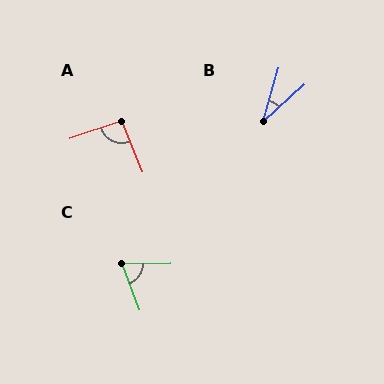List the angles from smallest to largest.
B (32°), C (69°), A (93°).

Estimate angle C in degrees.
Approximately 69 degrees.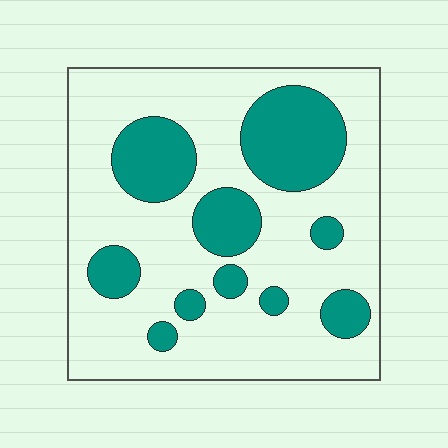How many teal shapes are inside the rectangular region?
10.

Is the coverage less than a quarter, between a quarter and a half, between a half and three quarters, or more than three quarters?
Between a quarter and a half.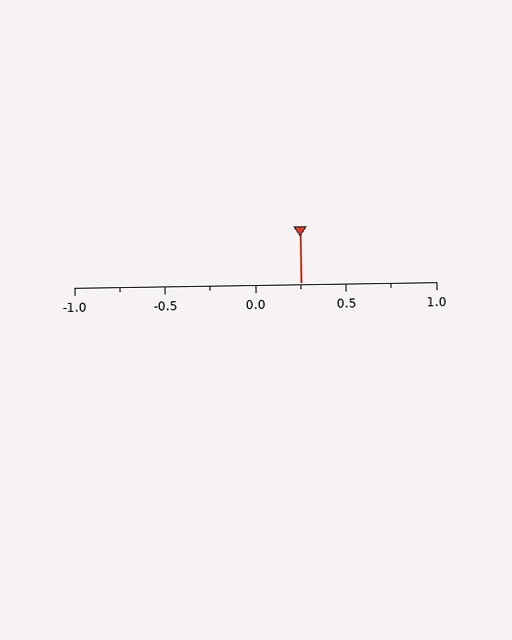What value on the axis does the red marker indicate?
The marker indicates approximately 0.25.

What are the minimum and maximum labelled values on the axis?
The axis runs from -1.0 to 1.0.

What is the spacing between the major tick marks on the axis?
The major ticks are spaced 0.5 apart.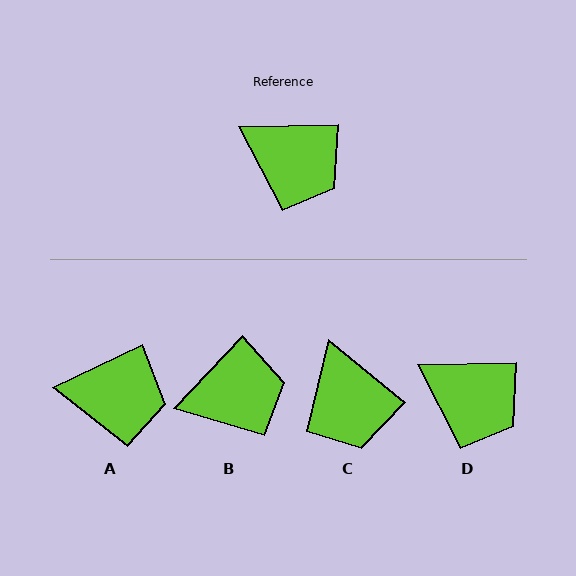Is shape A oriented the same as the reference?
No, it is off by about 24 degrees.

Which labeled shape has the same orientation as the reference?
D.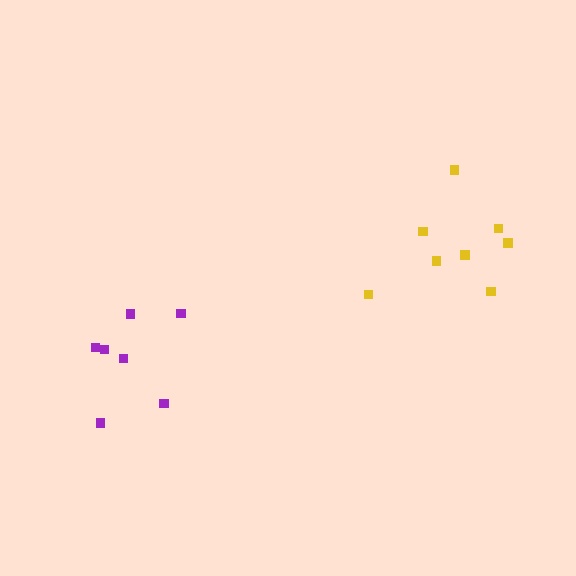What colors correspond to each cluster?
The clusters are colored: yellow, purple.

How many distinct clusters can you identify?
There are 2 distinct clusters.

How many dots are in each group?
Group 1: 8 dots, Group 2: 7 dots (15 total).